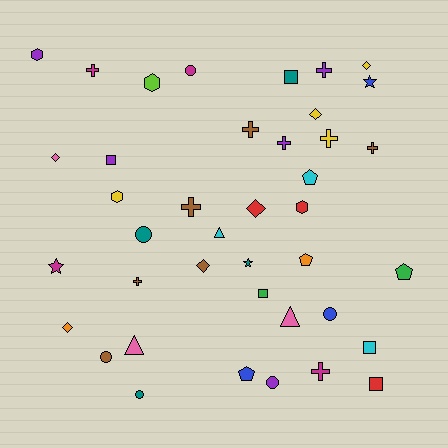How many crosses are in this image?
There are 9 crosses.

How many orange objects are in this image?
There are 2 orange objects.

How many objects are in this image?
There are 40 objects.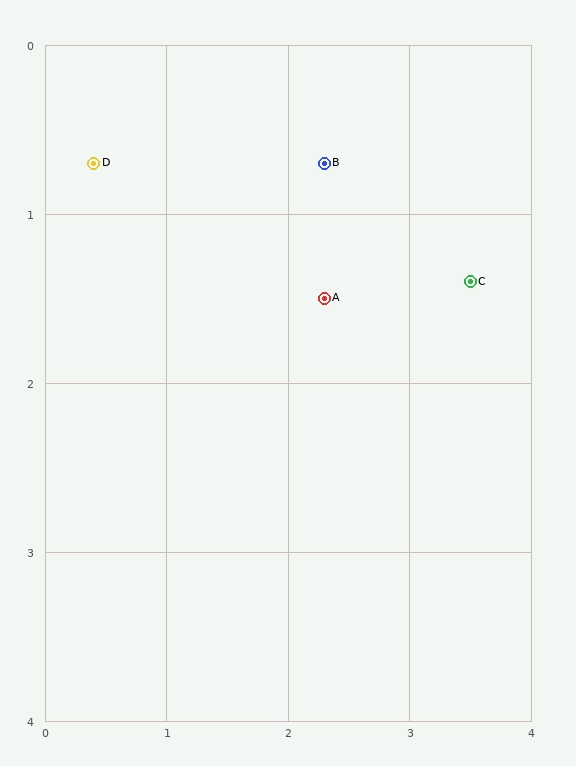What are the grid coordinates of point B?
Point B is at approximately (2.3, 0.7).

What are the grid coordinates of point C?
Point C is at approximately (3.5, 1.4).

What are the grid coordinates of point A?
Point A is at approximately (2.3, 1.5).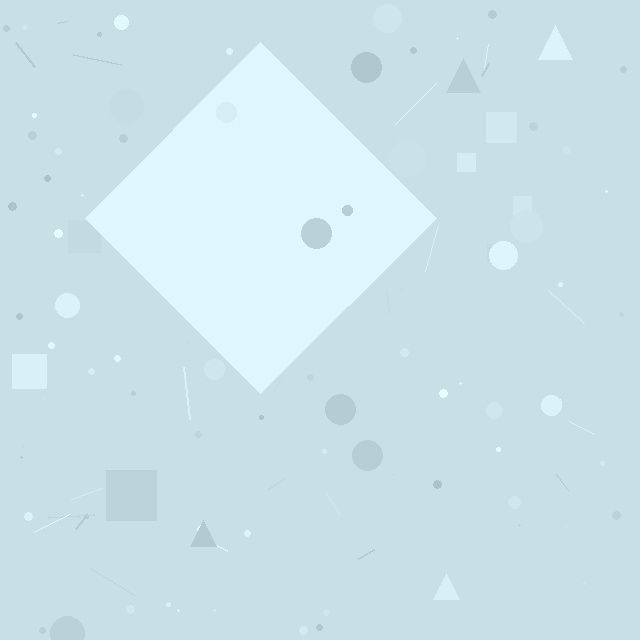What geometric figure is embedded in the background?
A diamond is embedded in the background.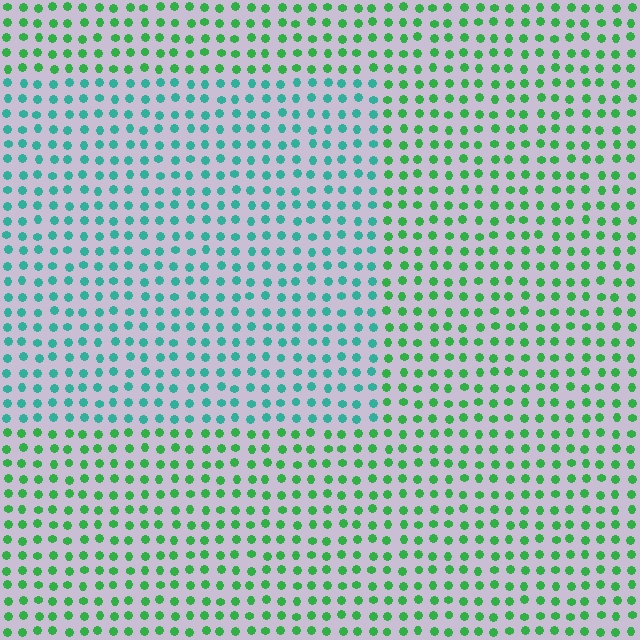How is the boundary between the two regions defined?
The boundary is defined purely by a slight shift in hue (about 41 degrees). Spacing, size, and orientation are identical on both sides.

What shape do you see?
I see a rectangle.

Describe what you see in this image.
The image is filled with small green elements in a uniform arrangement. A rectangle-shaped region is visible where the elements are tinted to a slightly different hue, forming a subtle color boundary.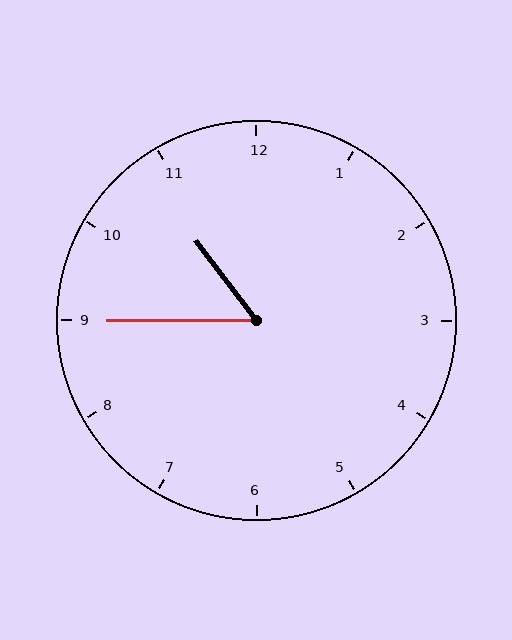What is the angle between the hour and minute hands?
Approximately 52 degrees.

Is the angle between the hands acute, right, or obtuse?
It is acute.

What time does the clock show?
10:45.